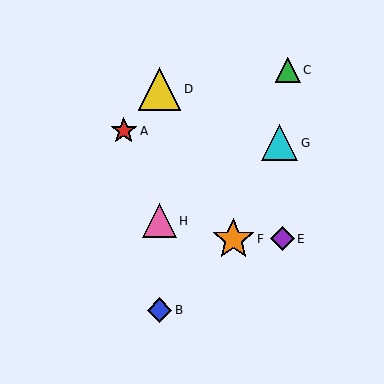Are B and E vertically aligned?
No, B is at x≈160 and E is at x≈283.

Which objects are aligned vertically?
Objects B, D, H are aligned vertically.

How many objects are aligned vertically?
3 objects (B, D, H) are aligned vertically.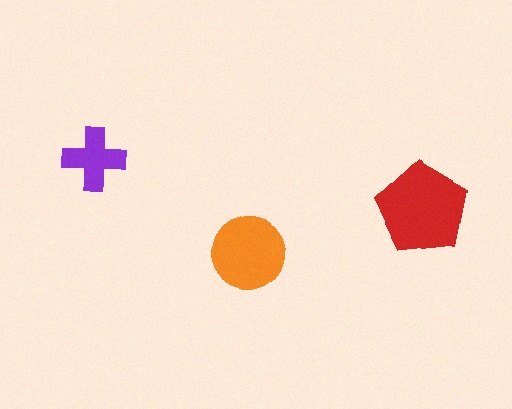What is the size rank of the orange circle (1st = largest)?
2nd.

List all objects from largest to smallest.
The red pentagon, the orange circle, the purple cross.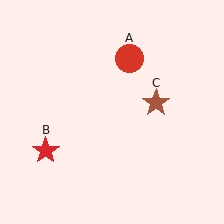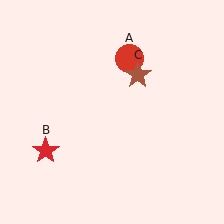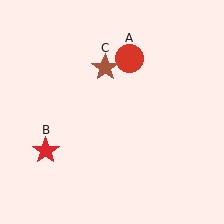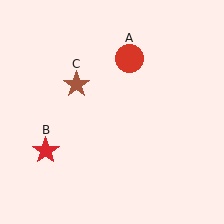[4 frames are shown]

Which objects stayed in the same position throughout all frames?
Red circle (object A) and red star (object B) remained stationary.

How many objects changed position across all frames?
1 object changed position: brown star (object C).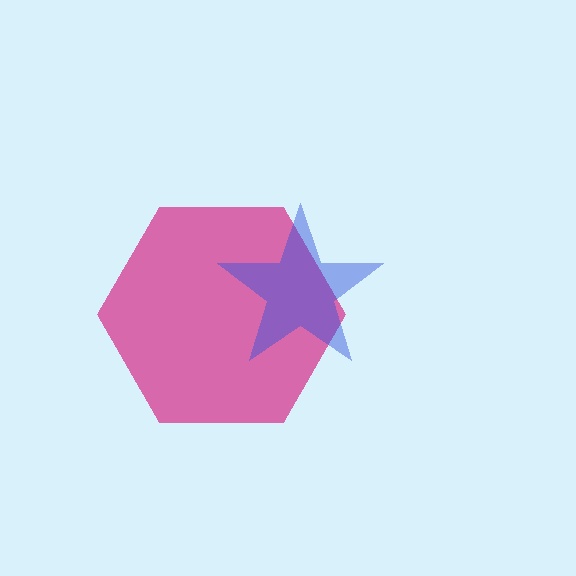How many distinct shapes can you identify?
There are 2 distinct shapes: a magenta hexagon, a blue star.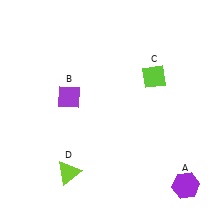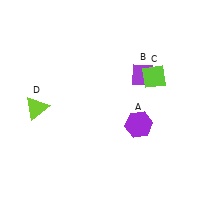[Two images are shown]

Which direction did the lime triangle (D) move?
The lime triangle (D) moved up.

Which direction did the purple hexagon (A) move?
The purple hexagon (A) moved up.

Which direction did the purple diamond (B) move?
The purple diamond (B) moved right.